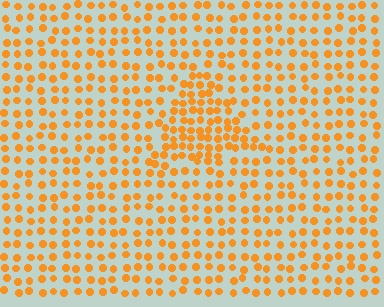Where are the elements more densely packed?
The elements are more densely packed inside the triangle boundary.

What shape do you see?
I see a triangle.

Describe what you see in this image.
The image contains small orange elements arranged at two different densities. A triangle-shaped region is visible where the elements are more densely packed than the surrounding area.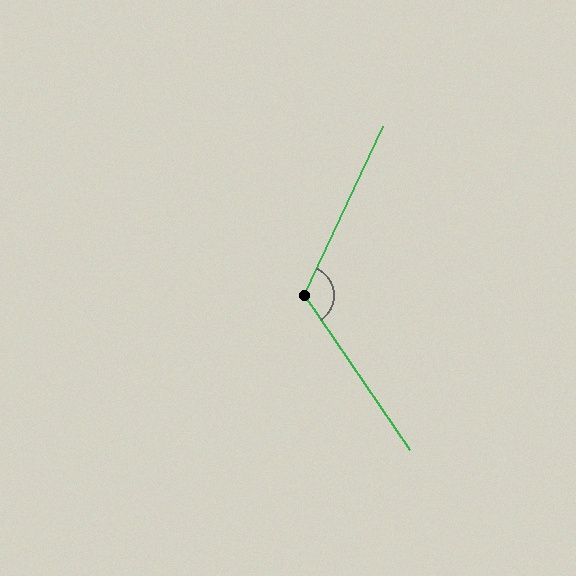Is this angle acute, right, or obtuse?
It is obtuse.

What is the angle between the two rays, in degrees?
Approximately 121 degrees.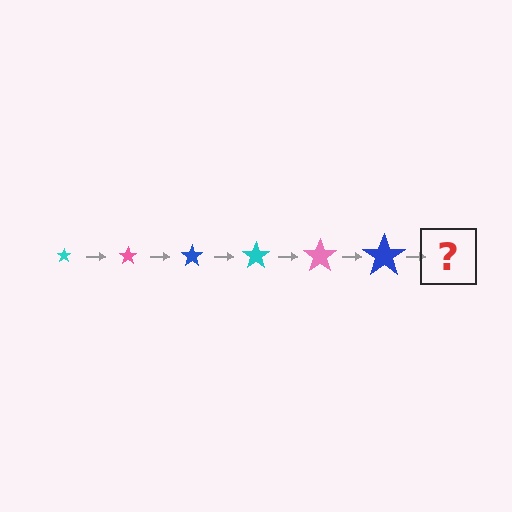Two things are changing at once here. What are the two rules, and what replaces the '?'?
The two rules are that the star grows larger each step and the color cycles through cyan, pink, and blue. The '?' should be a cyan star, larger than the previous one.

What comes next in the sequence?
The next element should be a cyan star, larger than the previous one.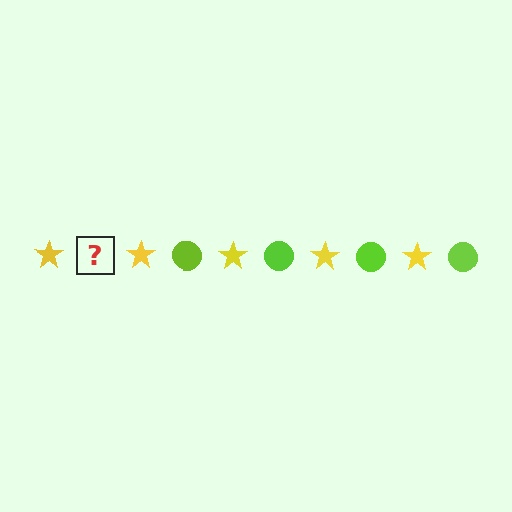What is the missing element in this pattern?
The missing element is a lime circle.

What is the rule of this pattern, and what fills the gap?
The rule is that the pattern alternates between yellow star and lime circle. The gap should be filled with a lime circle.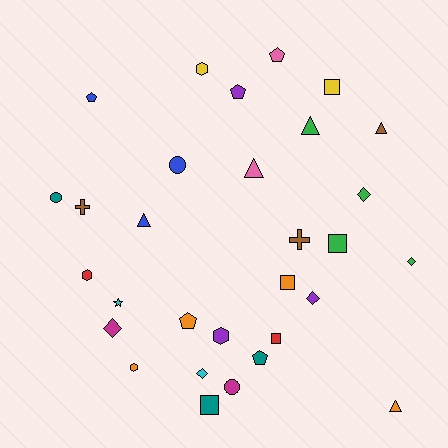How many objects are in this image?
There are 30 objects.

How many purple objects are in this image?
There are 3 purple objects.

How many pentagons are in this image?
There are 5 pentagons.